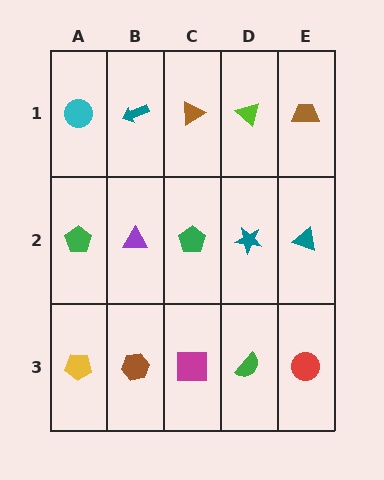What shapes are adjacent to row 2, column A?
A cyan circle (row 1, column A), a yellow pentagon (row 3, column A), a purple triangle (row 2, column B).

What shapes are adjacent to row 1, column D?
A teal star (row 2, column D), a brown triangle (row 1, column C), a brown trapezoid (row 1, column E).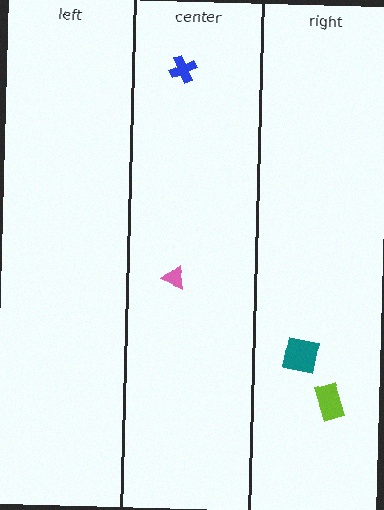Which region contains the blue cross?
The center region.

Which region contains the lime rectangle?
The right region.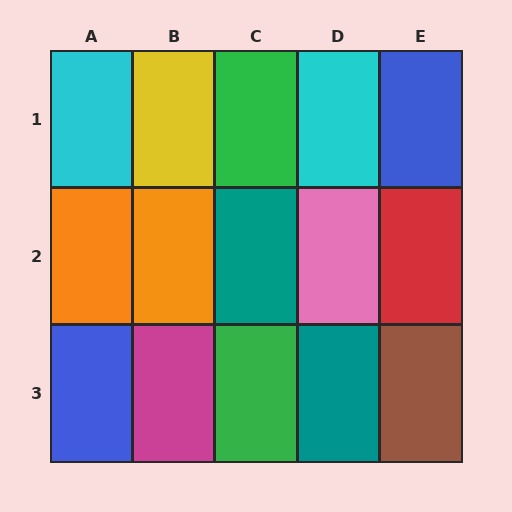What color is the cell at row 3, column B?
Magenta.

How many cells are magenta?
1 cell is magenta.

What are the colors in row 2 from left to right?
Orange, orange, teal, pink, red.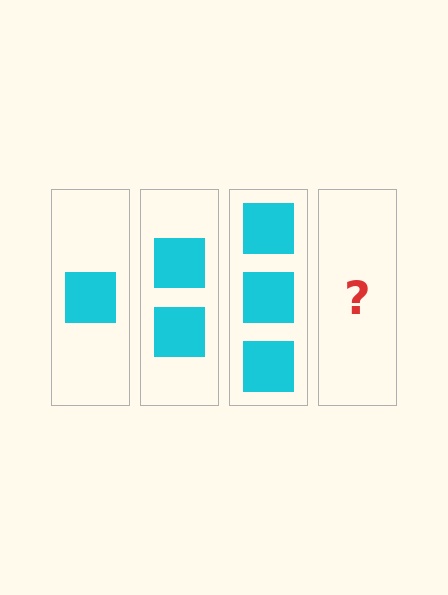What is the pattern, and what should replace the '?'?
The pattern is that each step adds one more square. The '?' should be 4 squares.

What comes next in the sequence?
The next element should be 4 squares.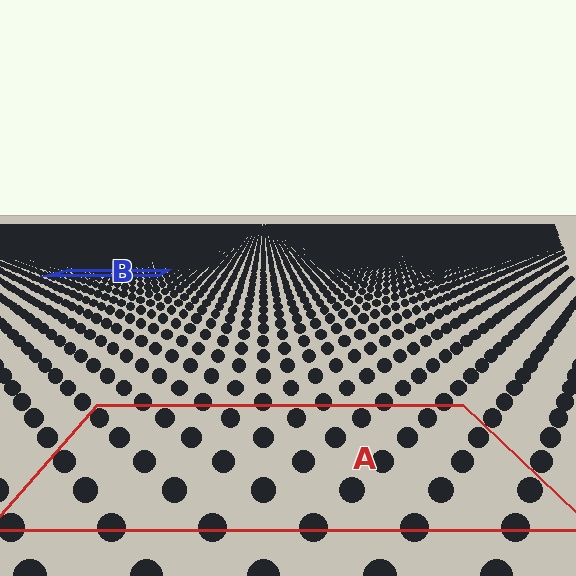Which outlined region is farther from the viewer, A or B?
Region B is farther from the viewer — the texture elements inside it appear smaller and more densely packed.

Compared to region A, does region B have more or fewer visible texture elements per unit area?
Region B has more texture elements per unit area — they are packed more densely because it is farther away.